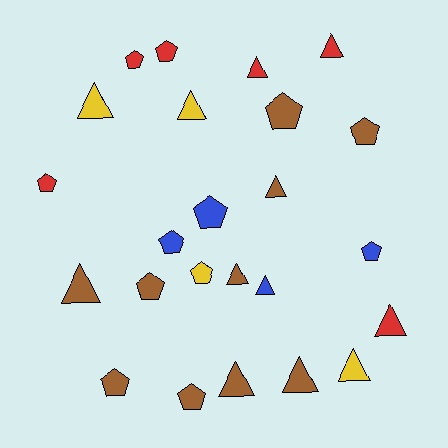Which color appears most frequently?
Brown, with 10 objects.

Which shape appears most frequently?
Triangle, with 12 objects.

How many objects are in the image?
There are 24 objects.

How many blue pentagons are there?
There are 3 blue pentagons.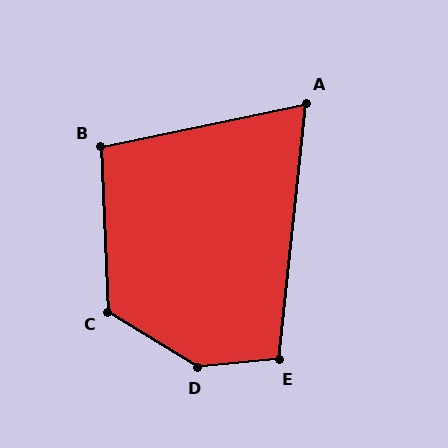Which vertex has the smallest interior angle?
A, at approximately 72 degrees.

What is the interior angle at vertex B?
Approximately 99 degrees (obtuse).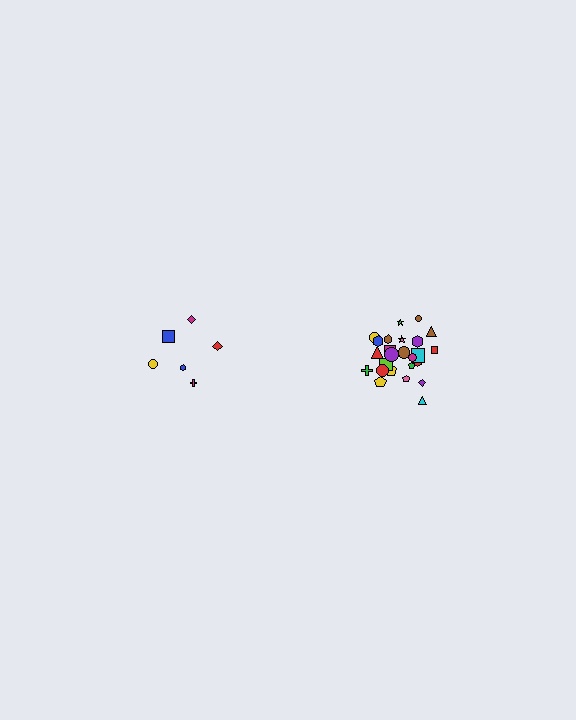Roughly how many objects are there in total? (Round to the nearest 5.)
Roughly 30 objects in total.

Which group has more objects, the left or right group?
The right group.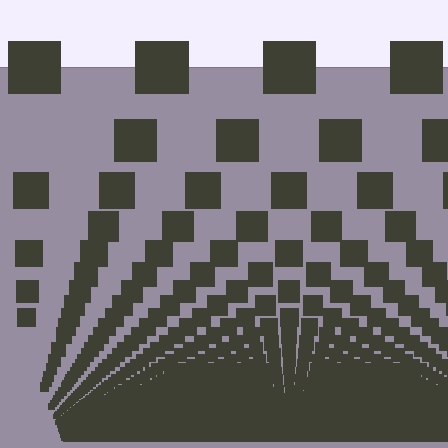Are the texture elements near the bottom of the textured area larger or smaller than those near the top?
Smaller. The gradient is inverted — elements near the bottom are smaller and denser.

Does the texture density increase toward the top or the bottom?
Density increases toward the bottom.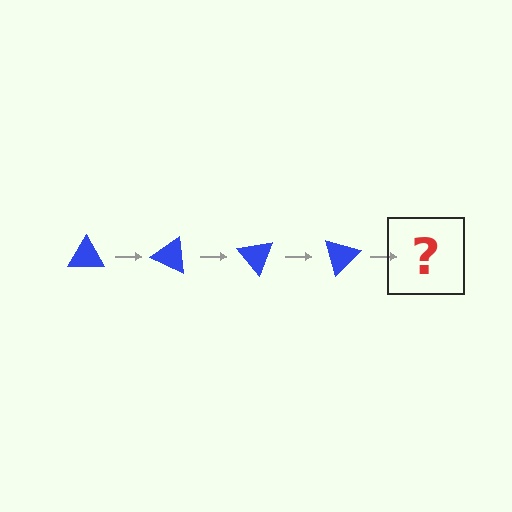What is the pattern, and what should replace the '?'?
The pattern is that the triangle rotates 25 degrees each step. The '?' should be a blue triangle rotated 100 degrees.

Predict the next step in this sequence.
The next step is a blue triangle rotated 100 degrees.